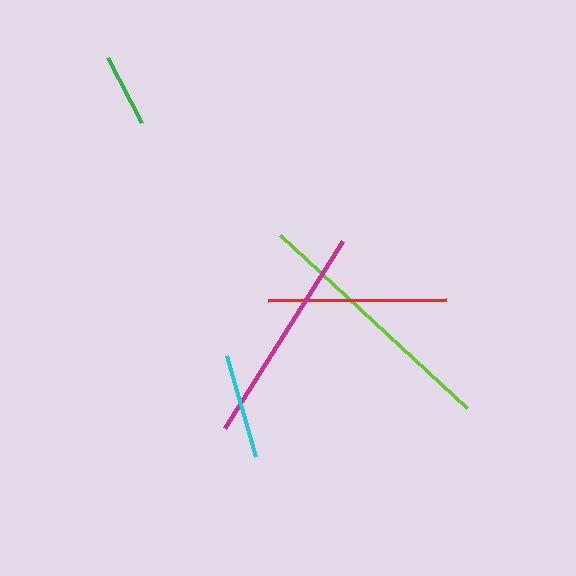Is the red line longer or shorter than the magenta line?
The magenta line is longer than the red line.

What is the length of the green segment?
The green segment is approximately 74 pixels long.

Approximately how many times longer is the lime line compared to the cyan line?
The lime line is approximately 2.4 times the length of the cyan line.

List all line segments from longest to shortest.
From longest to shortest: lime, magenta, red, cyan, green.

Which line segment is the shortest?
The green line is the shortest at approximately 74 pixels.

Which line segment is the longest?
The lime line is the longest at approximately 255 pixels.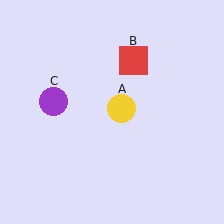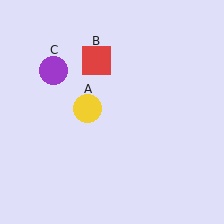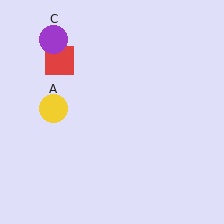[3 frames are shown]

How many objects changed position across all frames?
3 objects changed position: yellow circle (object A), red square (object B), purple circle (object C).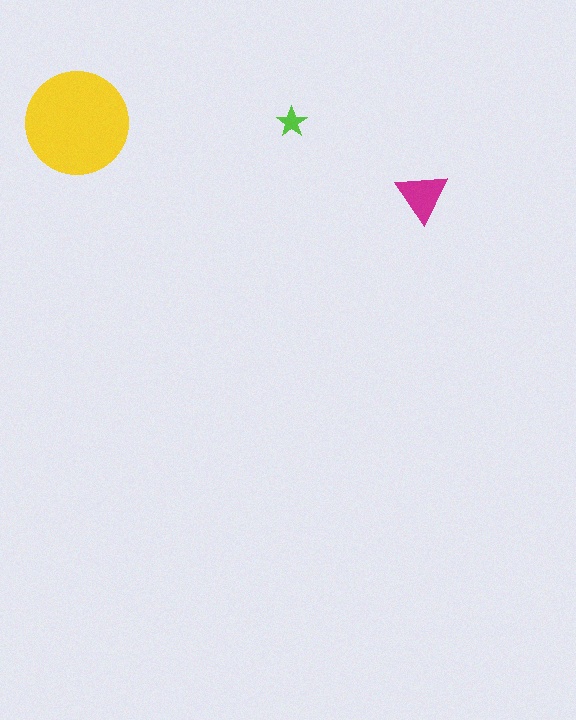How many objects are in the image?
There are 3 objects in the image.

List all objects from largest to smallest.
The yellow circle, the magenta triangle, the lime star.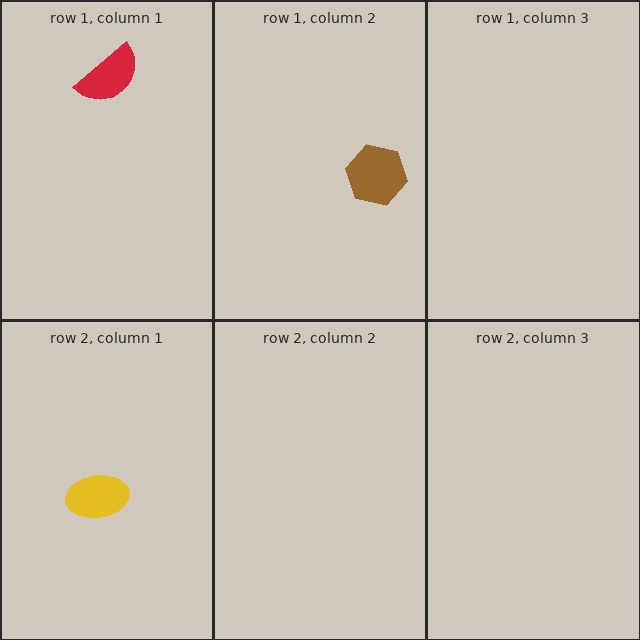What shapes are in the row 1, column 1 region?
The red semicircle.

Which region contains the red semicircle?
The row 1, column 1 region.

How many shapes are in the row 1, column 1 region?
1.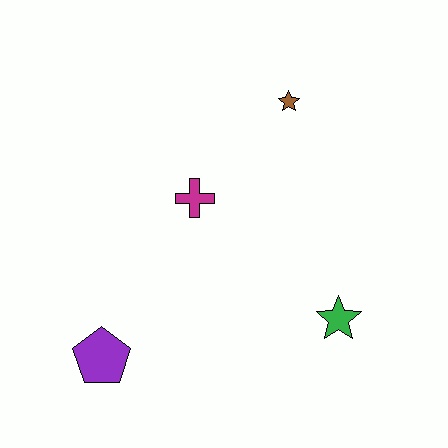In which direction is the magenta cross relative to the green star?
The magenta cross is to the left of the green star.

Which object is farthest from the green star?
The purple pentagon is farthest from the green star.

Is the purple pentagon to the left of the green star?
Yes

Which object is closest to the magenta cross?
The brown star is closest to the magenta cross.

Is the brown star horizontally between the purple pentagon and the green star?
Yes